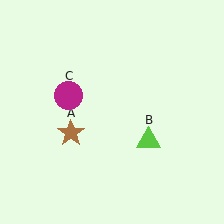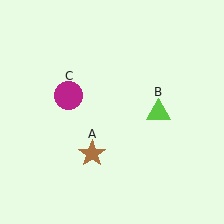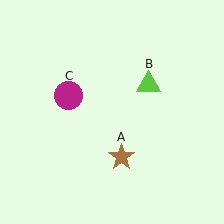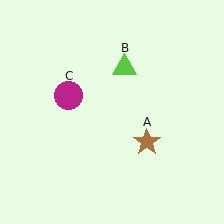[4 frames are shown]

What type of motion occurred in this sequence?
The brown star (object A), lime triangle (object B) rotated counterclockwise around the center of the scene.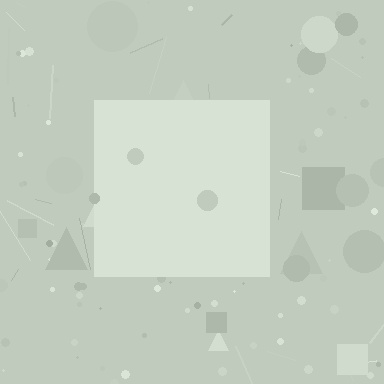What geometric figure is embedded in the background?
A square is embedded in the background.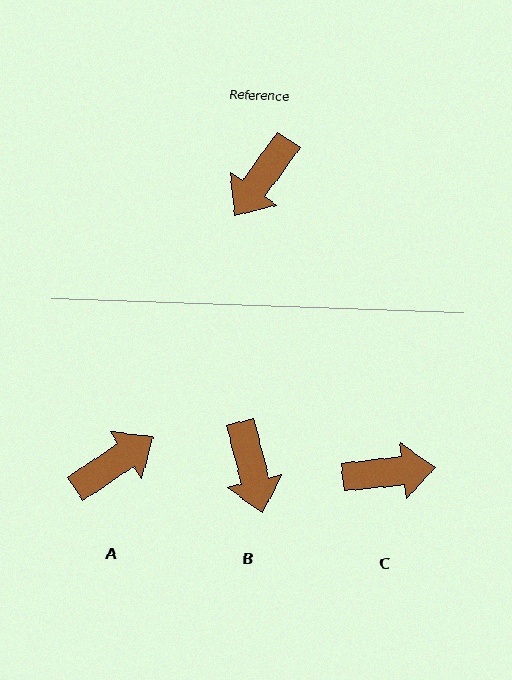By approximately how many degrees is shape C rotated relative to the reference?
Approximately 132 degrees counter-clockwise.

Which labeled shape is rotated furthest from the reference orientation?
A, about 159 degrees away.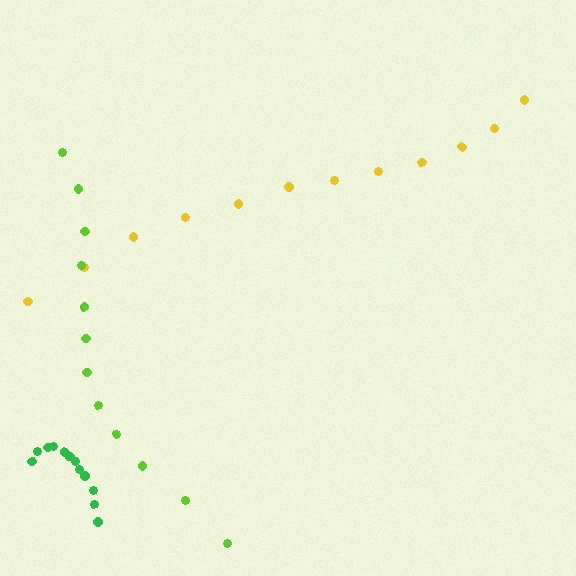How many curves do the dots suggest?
There are 3 distinct paths.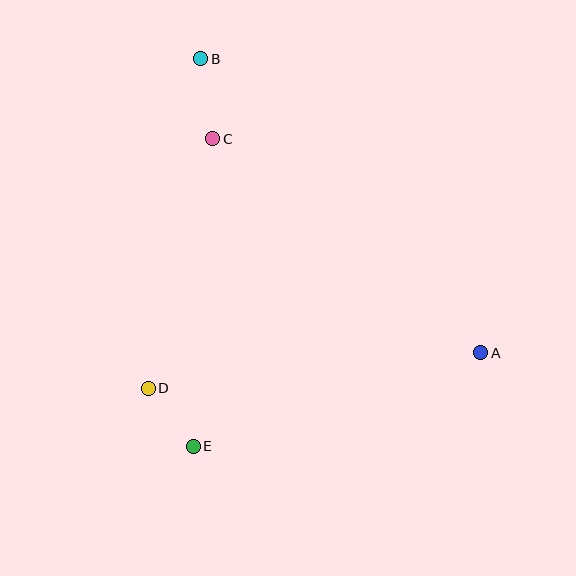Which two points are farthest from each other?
Points A and B are farthest from each other.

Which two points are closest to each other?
Points D and E are closest to each other.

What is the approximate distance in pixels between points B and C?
The distance between B and C is approximately 81 pixels.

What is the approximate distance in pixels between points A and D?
The distance between A and D is approximately 334 pixels.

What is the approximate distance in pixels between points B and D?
The distance between B and D is approximately 334 pixels.